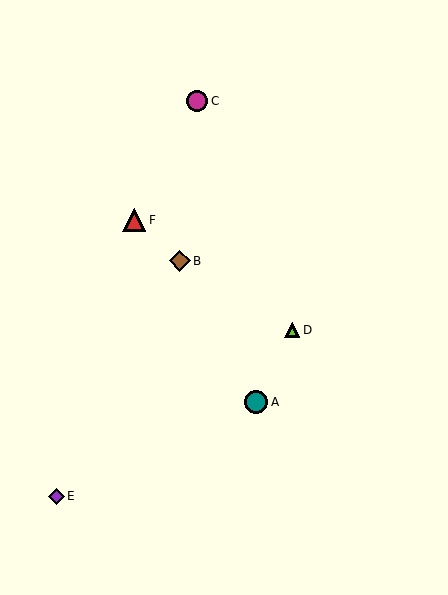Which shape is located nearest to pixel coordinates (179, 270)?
The brown diamond (labeled B) at (180, 261) is nearest to that location.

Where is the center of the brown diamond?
The center of the brown diamond is at (180, 261).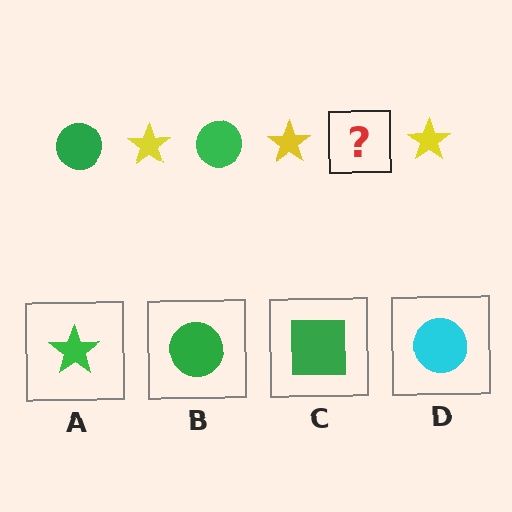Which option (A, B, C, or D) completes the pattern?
B.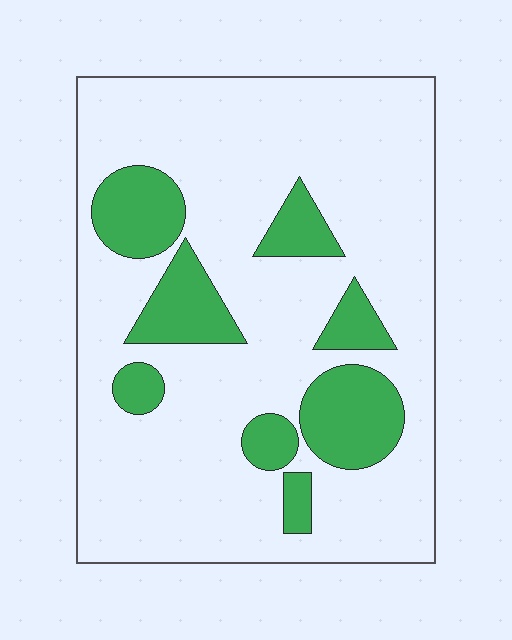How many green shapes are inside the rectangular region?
8.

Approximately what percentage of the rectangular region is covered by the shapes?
Approximately 20%.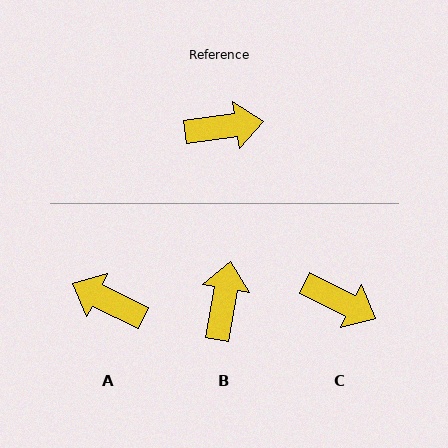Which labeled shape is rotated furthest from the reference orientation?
A, about 146 degrees away.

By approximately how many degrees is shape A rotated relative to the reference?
Approximately 146 degrees counter-clockwise.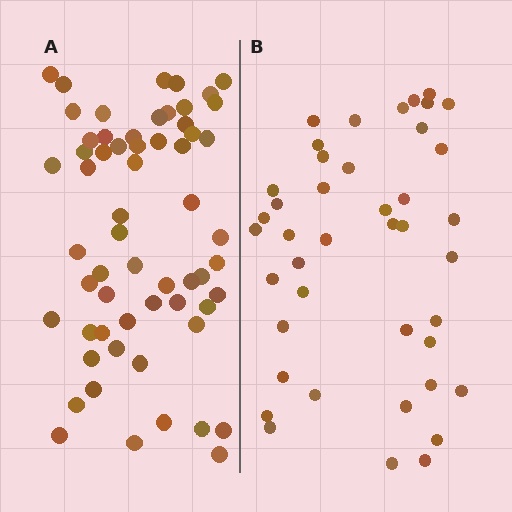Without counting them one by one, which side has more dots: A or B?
Region A (the left region) has more dots.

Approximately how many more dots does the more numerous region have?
Region A has approximately 20 more dots than region B.